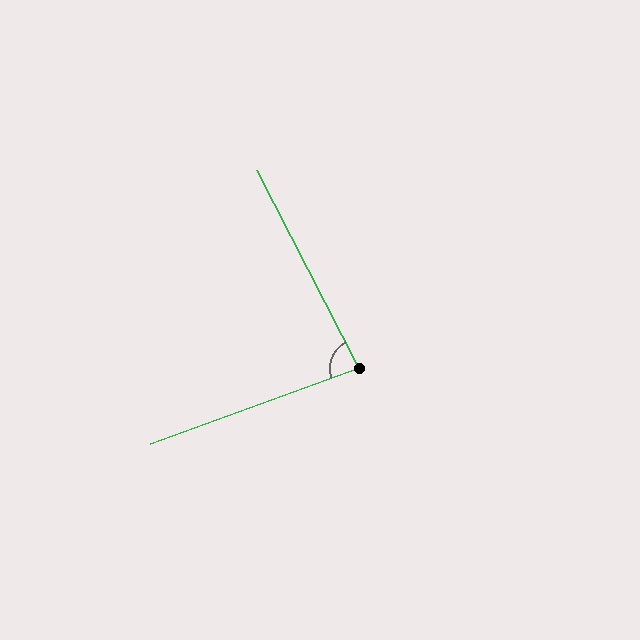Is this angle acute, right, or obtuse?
It is acute.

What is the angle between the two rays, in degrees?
Approximately 83 degrees.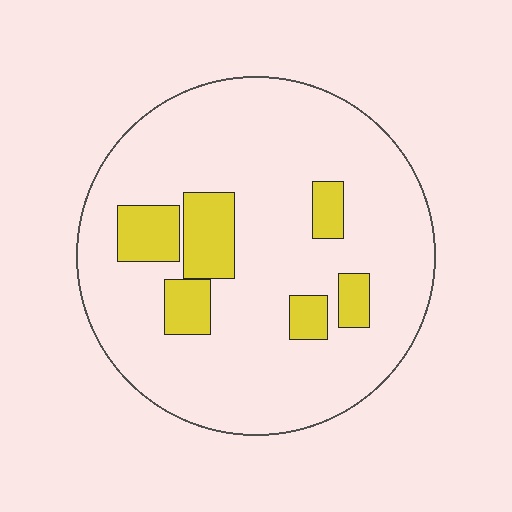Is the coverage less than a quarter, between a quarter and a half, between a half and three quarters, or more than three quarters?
Less than a quarter.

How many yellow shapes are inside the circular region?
6.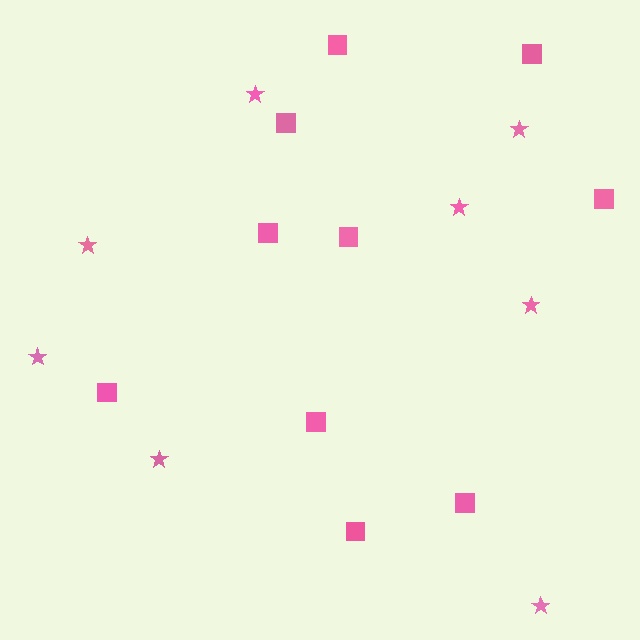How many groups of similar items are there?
There are 2 groups: one group of squares (10) and one group of stars (8).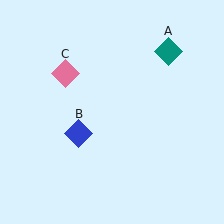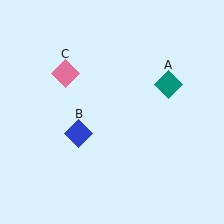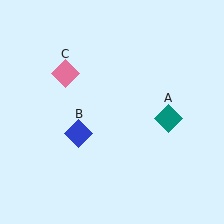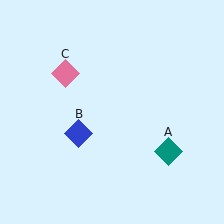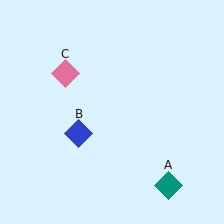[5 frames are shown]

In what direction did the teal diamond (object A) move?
The teal diamond (object A) moved down.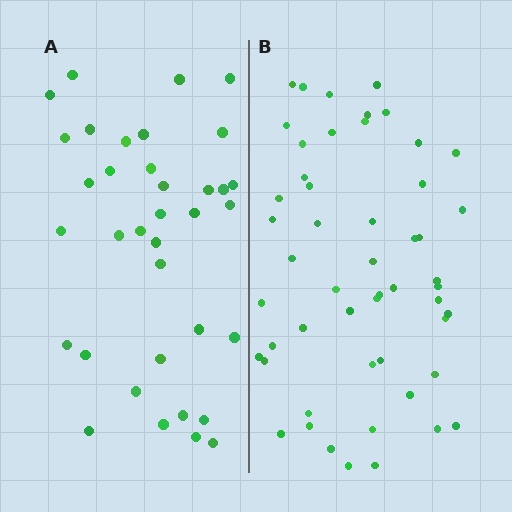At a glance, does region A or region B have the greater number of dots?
Region B (the right region) has more dots.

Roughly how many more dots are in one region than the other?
Region B has approximately 15 more dots than region A.